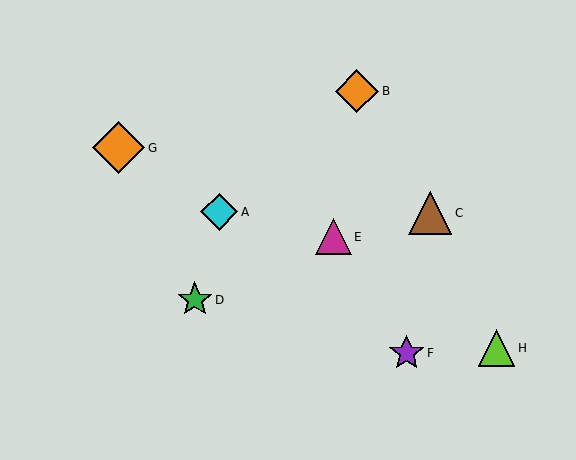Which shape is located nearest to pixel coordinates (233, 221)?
The cyan diamond (labeled A) at (219, 212) is nearest to that location.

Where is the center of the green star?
The center of the green star is at (195, 300).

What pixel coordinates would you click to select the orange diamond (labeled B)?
Click at (357, 91) to select the orange diamond B.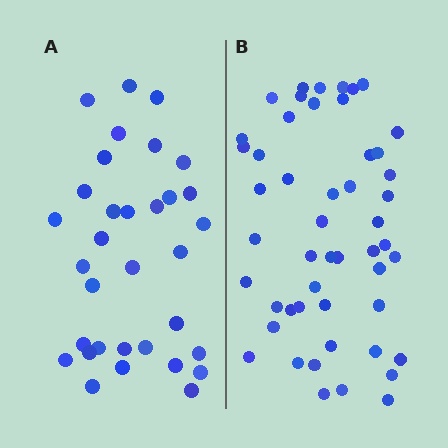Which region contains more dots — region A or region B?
Region B (the right region) has more dots.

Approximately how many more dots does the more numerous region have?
Region B has approximately 15 more dots than region A.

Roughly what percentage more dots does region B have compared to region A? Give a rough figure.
About 50% more.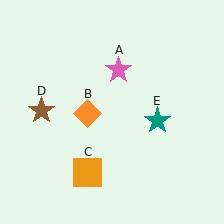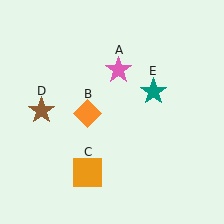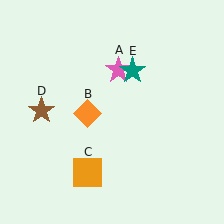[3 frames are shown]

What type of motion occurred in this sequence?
The teal star (object E) rotated counterclockwise around the center of the scene.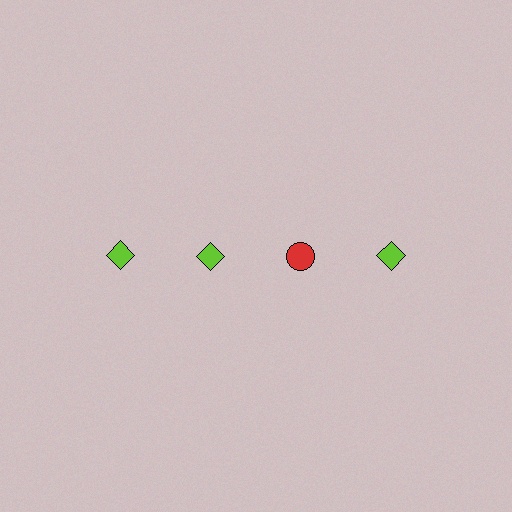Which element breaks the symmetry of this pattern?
The red circle in the top row, center column breaks the symmetry. All other shapes are lime diamonds.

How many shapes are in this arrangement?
There are 4 shapes arranged in a grid pattern.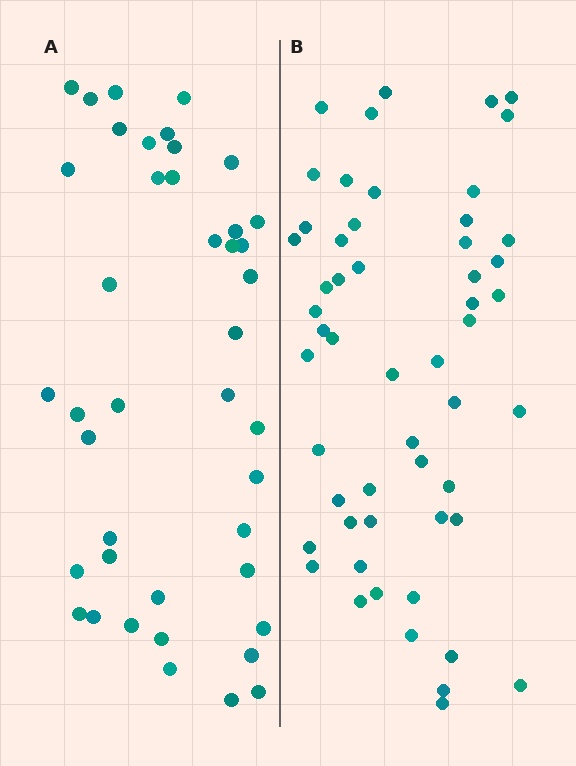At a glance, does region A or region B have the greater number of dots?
Region B (the right region) has more dots.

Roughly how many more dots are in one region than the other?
Region B has roughly 12 or so more dots than region A.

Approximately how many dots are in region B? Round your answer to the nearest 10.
About 50 dots. (The exact count is 54, which rounds to 50.)